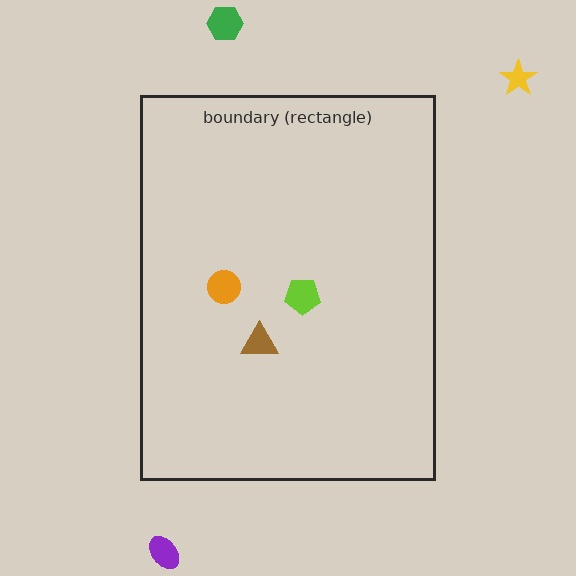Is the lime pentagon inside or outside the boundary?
Inside.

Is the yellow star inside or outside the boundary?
Outside.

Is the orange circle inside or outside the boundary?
Inside.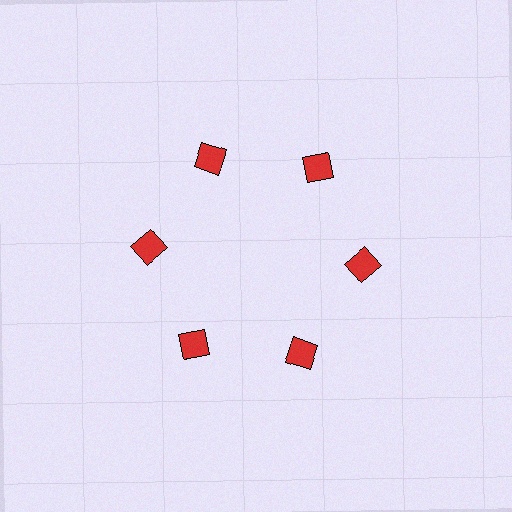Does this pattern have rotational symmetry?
Yes, this pattern has 6-fold rotational symmetry. It looks the same after rotating 60 degrees around the center.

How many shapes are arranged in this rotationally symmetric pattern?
There are 6 shapes, arranged in 6 groups of 1.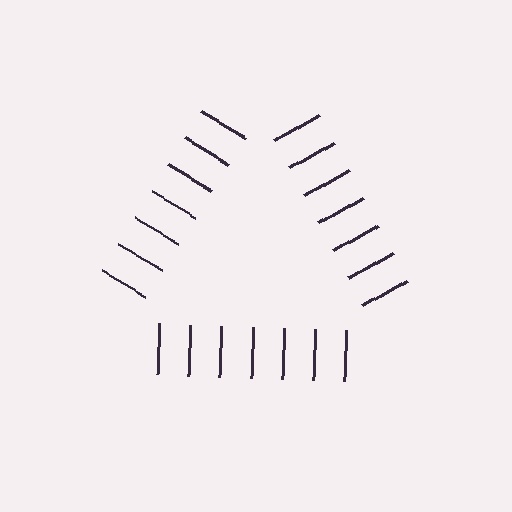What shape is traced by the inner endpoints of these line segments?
An illusory triangle — the line segments terminate on its edges but no continuous stroke is drawn.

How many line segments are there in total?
21 — 7 along each of the 3 edges.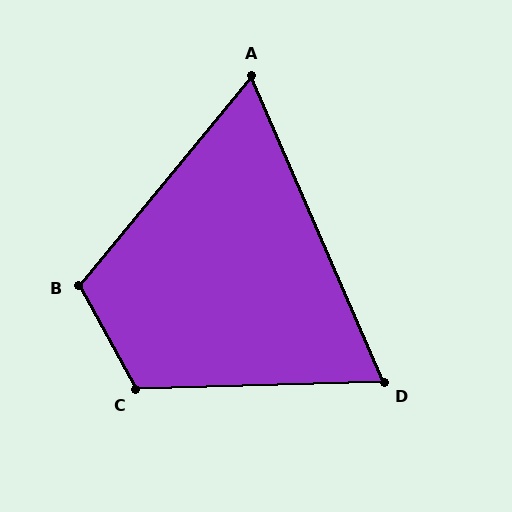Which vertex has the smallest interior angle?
A, at approximately 63 degrees.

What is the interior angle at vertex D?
Approximately 68 degrees (acute).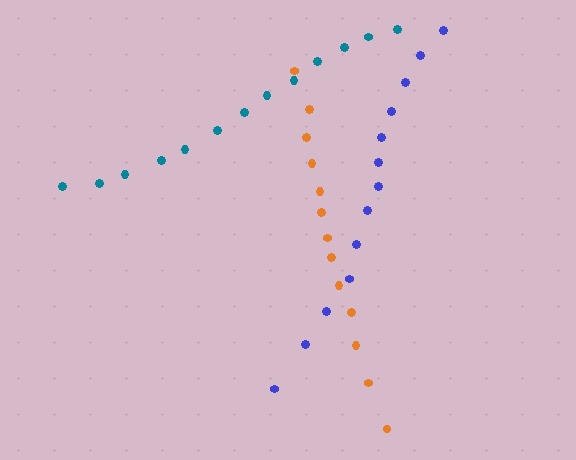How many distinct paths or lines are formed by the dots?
There are 3 distinct paths.